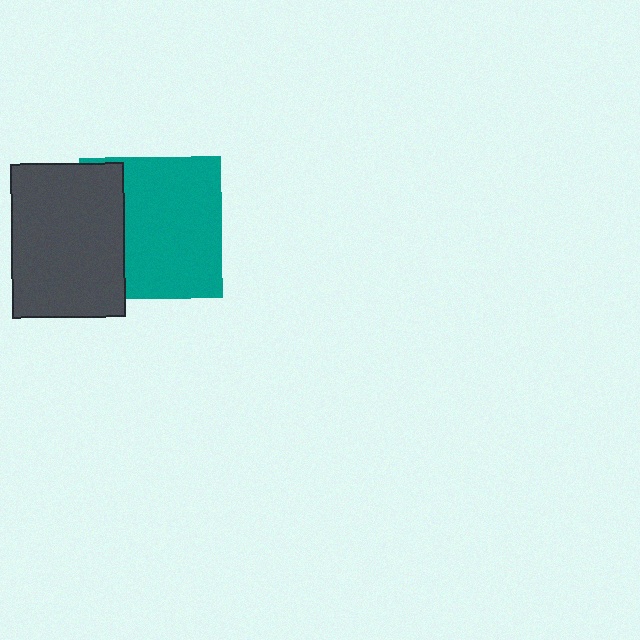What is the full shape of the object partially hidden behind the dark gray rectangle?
The partially hidden object is a teal square.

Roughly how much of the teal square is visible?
Most of it is visible (roughly 70%).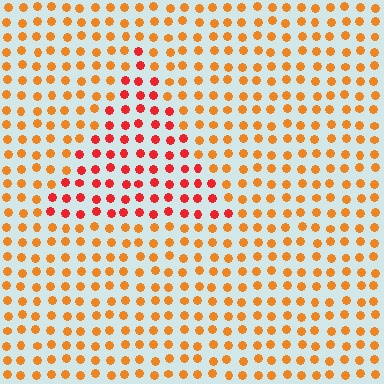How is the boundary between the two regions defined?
The boundary is defined purely by a slight shift in hue (about 32 degrees). Spacing, size, and orientation are identical on both sides.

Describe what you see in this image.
The image is filled with small orange elements in a uniform arrangement. A triangle-shaped region is visible where the elements are tinted to a slightly different hue, forming a subtle color boundary.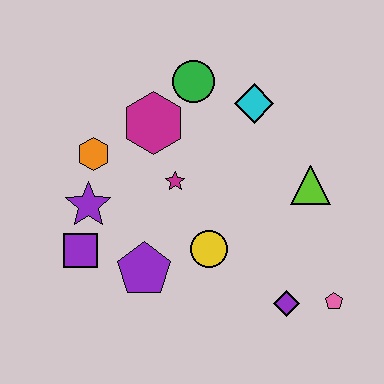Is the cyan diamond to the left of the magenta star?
No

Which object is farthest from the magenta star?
The pink pentagon is farthest from the magenta star.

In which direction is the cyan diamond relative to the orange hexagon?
The cyan diamond is to the right of the orange hexagon.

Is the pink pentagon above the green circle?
No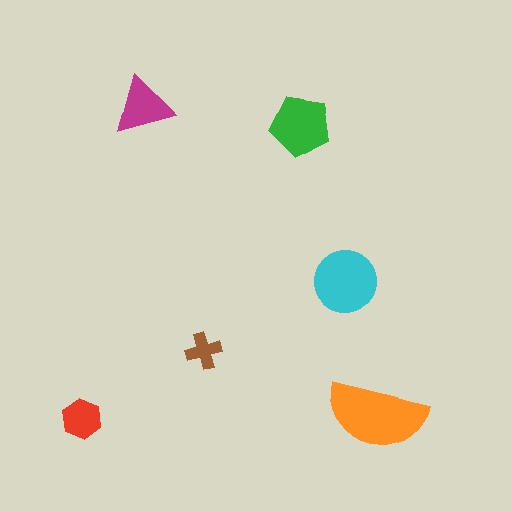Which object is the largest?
The orange semicircle.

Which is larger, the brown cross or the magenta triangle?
The magenta triangle.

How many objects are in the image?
There are 6 objects in the image.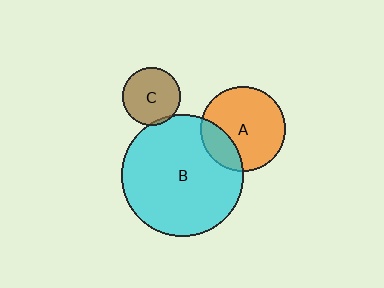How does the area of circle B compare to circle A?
Approximately 2.1 times.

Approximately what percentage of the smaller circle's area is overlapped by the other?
Approximately 5%.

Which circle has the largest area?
Circle B (cyan).